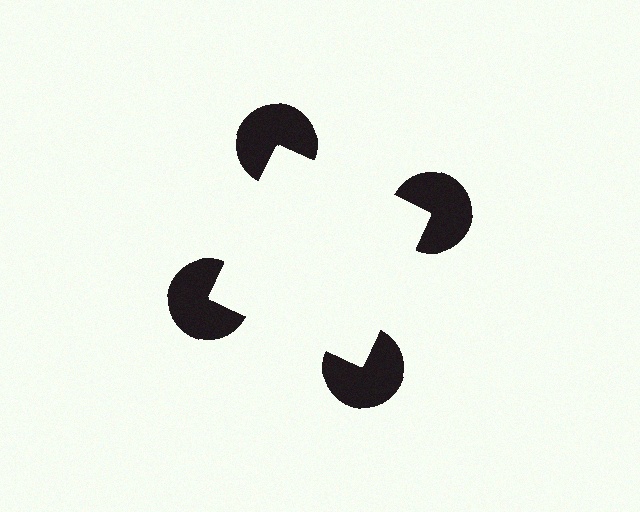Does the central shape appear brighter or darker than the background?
It typically appears slightly brighter than the background, even though no actual brightness change is drawn.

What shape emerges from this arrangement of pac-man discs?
An illusory square — its edges are inferred from the aligned wedge cuts in the pac-man discs, not physically drawn.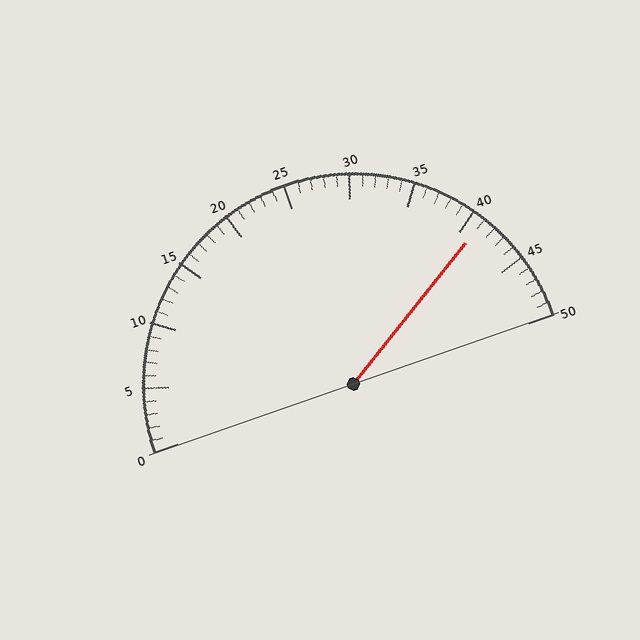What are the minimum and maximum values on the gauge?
The gauge ranges from 0 to 50.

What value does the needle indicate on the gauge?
The needle indicates approximately 41.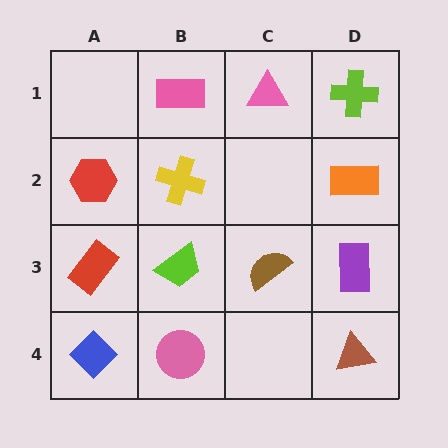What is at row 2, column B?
A yellow cross.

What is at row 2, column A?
A red hexagon.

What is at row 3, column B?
A lime trapezoid.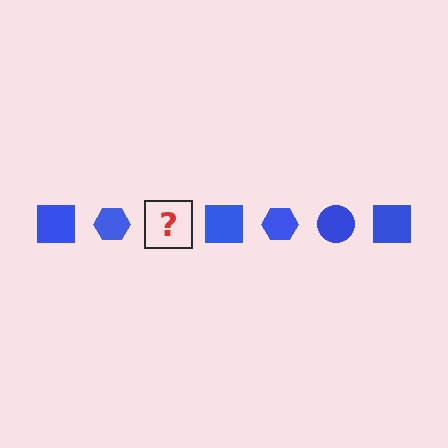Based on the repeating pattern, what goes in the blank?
The blank should be a blue circle.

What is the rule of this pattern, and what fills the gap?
The rule is that the pattern cycles through square, hexagon, circle shapes in blue. The gap should be filled with a blue circle.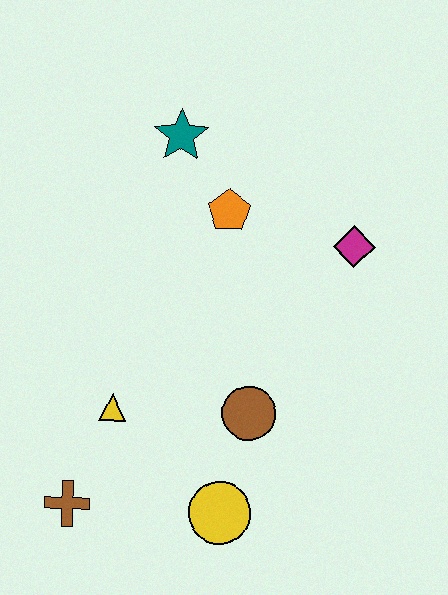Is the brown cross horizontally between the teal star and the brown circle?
No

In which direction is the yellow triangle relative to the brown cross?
The yellow triangle is above the brown cross.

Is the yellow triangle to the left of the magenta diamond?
Yes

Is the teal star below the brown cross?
No